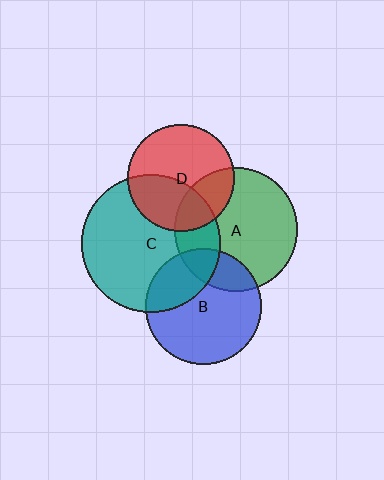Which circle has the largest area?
Circle C (teal).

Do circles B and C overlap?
Yes.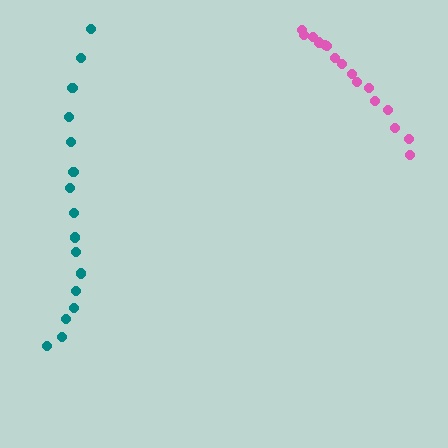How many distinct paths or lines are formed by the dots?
There are 2 distinct paths.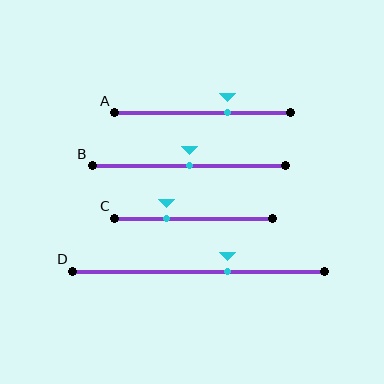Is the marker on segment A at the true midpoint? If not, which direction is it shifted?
No, the marker on segment A is shifted to the right by about 14% of the segment length.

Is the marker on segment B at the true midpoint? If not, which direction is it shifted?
Yes, the marker on segment B is at the true midpoint.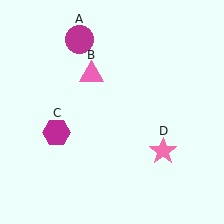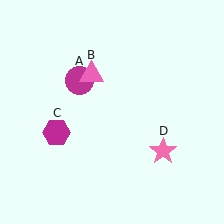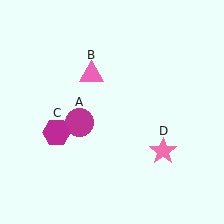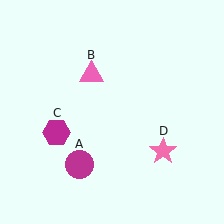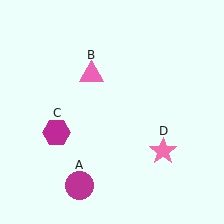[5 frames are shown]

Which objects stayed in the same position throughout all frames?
Pink triangle (object B) and magenta hexagon (object C) and pink star (object D) remained stationary.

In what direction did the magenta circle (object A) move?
The magenta circle (object A) moved down.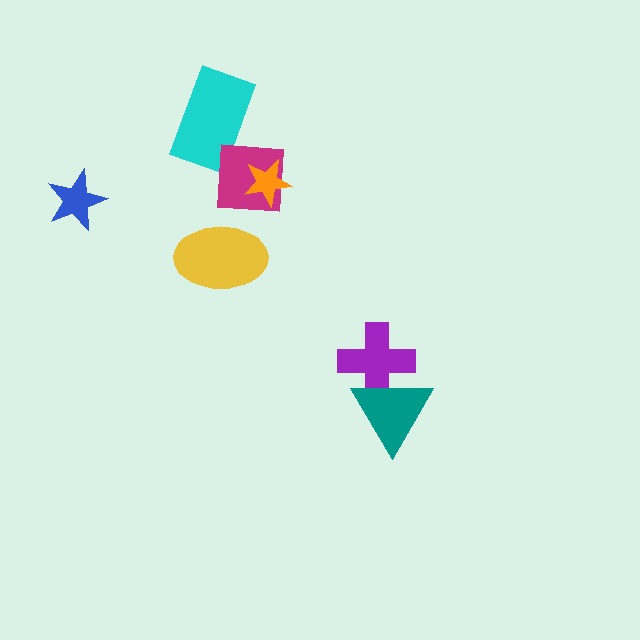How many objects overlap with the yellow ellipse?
0 objects overlap with the yellow ellipse.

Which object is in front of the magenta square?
The orange star is in front of the magenta square.